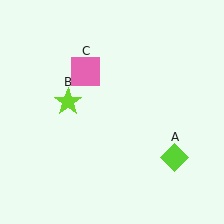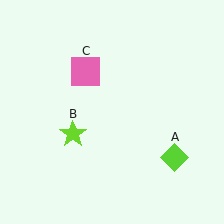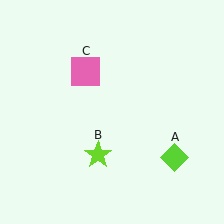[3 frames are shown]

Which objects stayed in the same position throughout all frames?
Lime diamond (object A) and pink square (object C) remained stationary.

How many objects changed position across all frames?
1 object changed position: lime star (object B).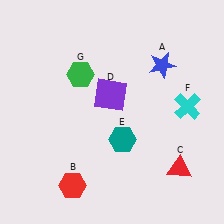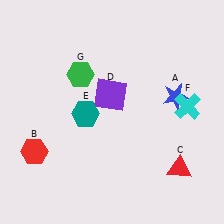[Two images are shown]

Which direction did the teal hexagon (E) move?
The teal hexagon (E) moved left.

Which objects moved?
The objects that moved are: the blue star (A), the red hexagon (B), the teal hexagon (E).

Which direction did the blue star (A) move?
The blue star (A) moved down.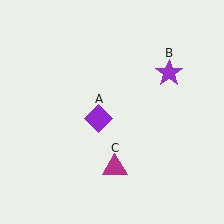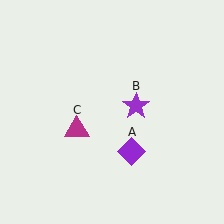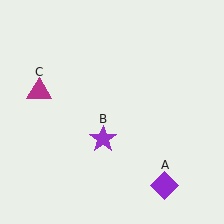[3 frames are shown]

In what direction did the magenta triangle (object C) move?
The magenta triangle (object C) moved up and to the left.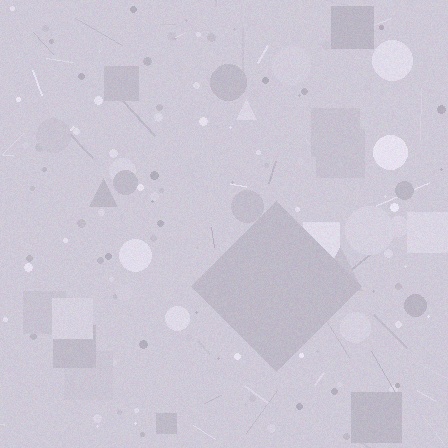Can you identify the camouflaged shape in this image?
The camouflaged shape is a diamond.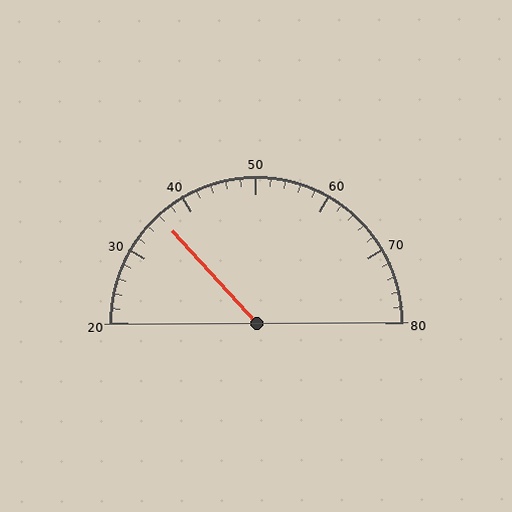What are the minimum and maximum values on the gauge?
The gauge ranges from 20 to 80.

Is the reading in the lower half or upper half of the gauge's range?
The reading is in the lower half of the range (20 to 80).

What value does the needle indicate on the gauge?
The needle indicates approximately 36.